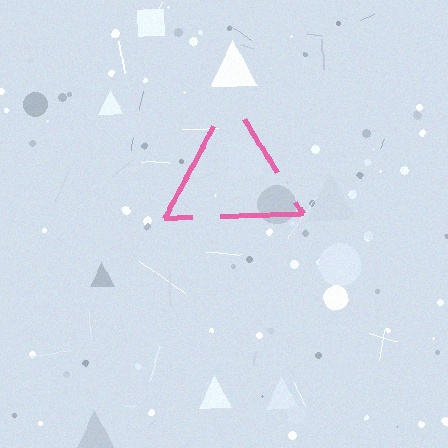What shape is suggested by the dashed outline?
The dashed outline suggests a triangle.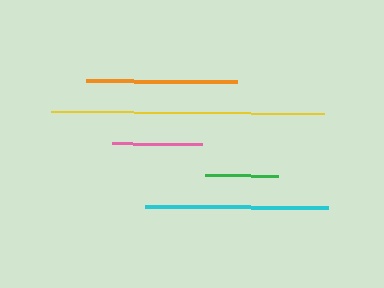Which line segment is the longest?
The yellow line is the longest at approximately 273 pixels.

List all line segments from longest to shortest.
From longest to shortest: yellow, cyan, orange, pink, green.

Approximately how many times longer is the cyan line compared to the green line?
The cyan line is approximately 2.5 times the length of the green line.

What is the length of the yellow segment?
The yellow segment is approximately 273 pixels long.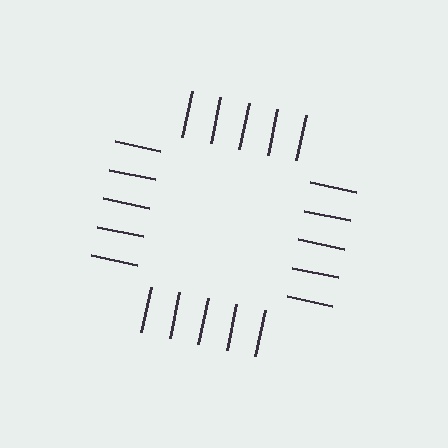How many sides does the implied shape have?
4 sides — the line-ends trace a square.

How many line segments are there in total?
20 — 5 along each of the 4 edges.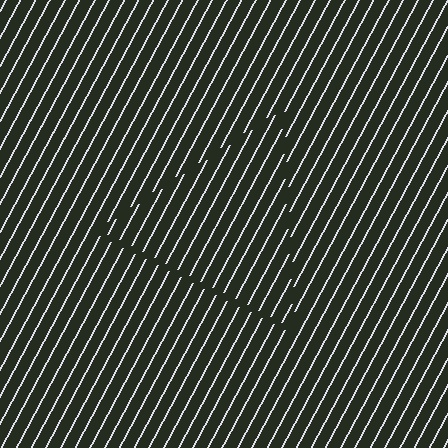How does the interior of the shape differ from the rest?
The interior of the shape contains the same grating, shifted by half a period — the contour is defined by the phase discontinuity where line-ends from the inner and outer gratings abut.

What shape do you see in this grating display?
An illusory triangle. The interior of the shape contains the same grating, shifted by half a period — the contour is defined by the phase discontinuity where line-ends from the inner and outer gratings abut.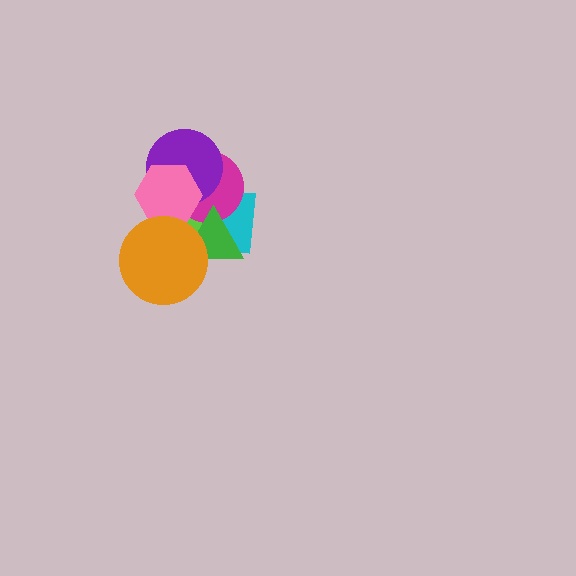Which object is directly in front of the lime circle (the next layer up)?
The magenta circle is directly in front of the lime circle.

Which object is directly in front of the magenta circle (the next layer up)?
The purple circle is directly in front of the magenta circle.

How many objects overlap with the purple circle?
4 objects overlap with the purple circle.